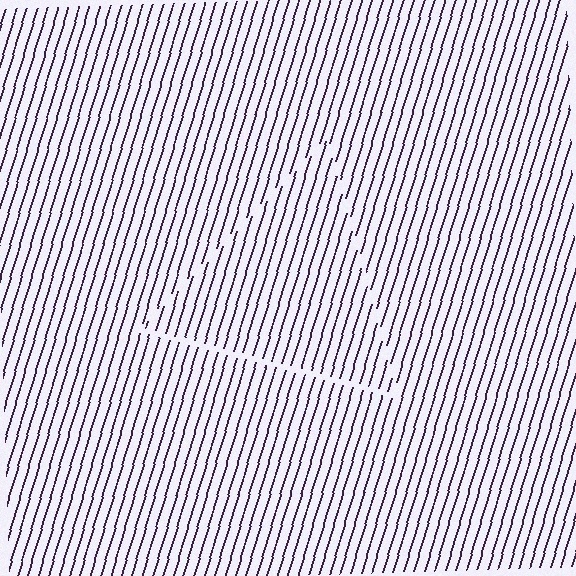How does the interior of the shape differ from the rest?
The interior of the shape contains the same grating, shifted by half a period — the contour is defined by the phase discontinuity where line-ends from the inner and outer gratings abut.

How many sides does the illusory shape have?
3 sides — the line-ends trace a triangle.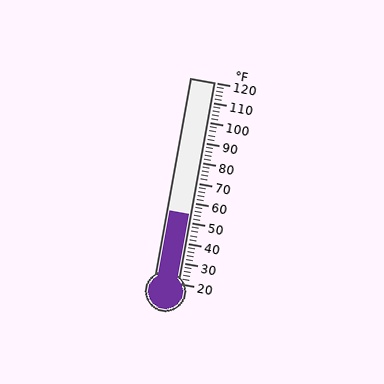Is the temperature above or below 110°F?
The temperature is below 110°F.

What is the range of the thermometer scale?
The thermometer scale ranges from 20°F to 120°F.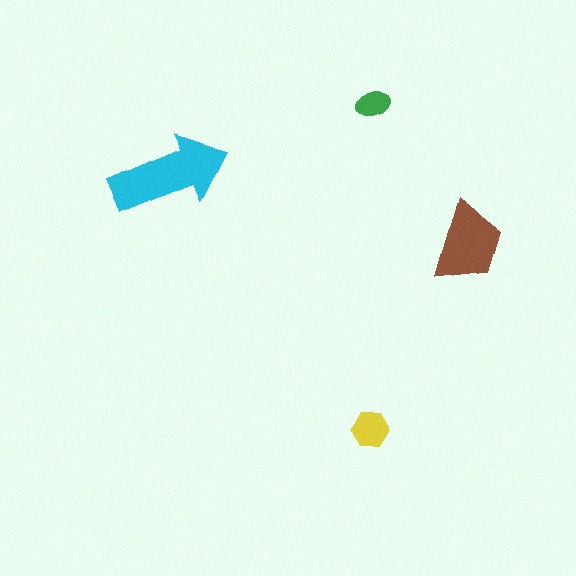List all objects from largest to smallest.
The cyan arrow, the brown trapezoid, the yellow hexagon, the green ellipse.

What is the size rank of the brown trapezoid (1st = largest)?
2nd.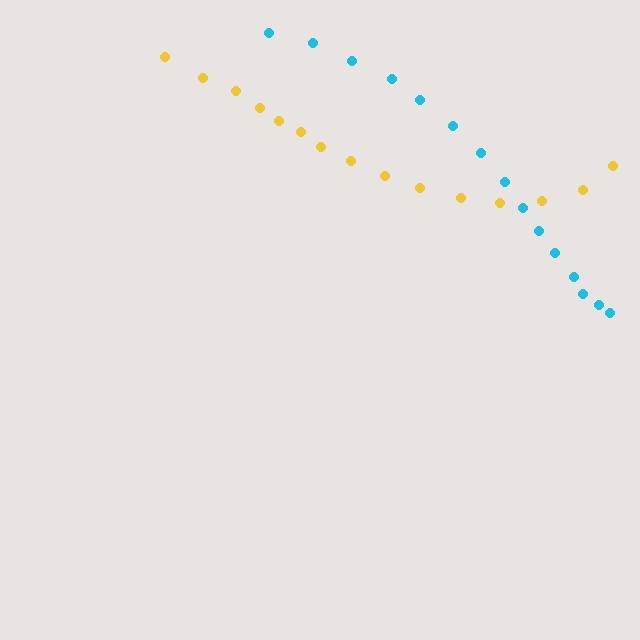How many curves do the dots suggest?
There are 2 distinct paths.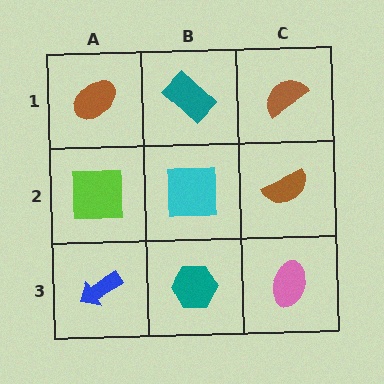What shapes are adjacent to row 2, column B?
A teal rectangle (row 1, column B), a teal hexagon (row 3, column B), a lime square (row 2, column A), a brown semicircle (row 2, column C).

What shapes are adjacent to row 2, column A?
A brown ellipse (row 1, column A), a blue arrow (row 3, column A), a cyan square (row 2, column B).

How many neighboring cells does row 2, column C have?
3.